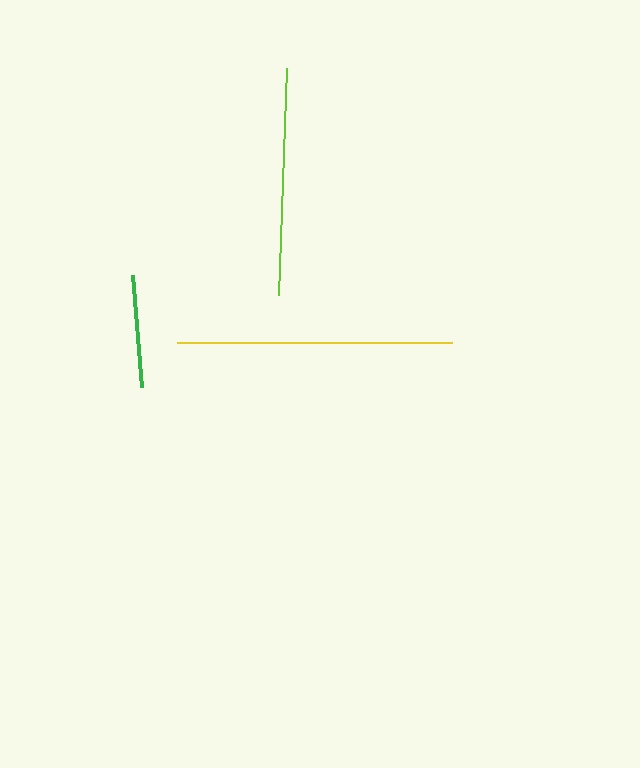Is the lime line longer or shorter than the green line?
The lime line is longer than the green line.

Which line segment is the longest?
The yellow line is the longest at approximately 275 pixels.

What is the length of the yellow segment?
The yellow segment is approximately 275 pixels long.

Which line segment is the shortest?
The green line is the shortest at approximately 113 pixels.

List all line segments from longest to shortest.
From longest to shortest: yellow, lime, green.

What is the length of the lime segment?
The lime segment is approximately 227 pixels long.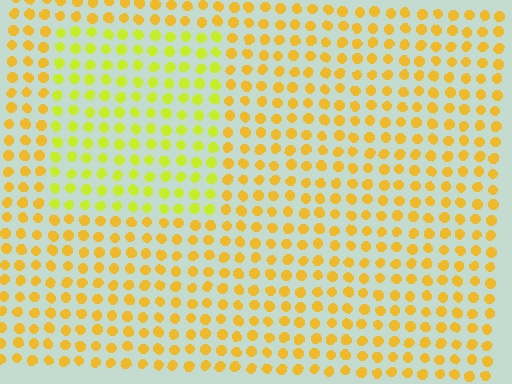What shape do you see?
I see a rectangle.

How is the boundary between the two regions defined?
The boundary is defined purely by a slight shift in hue (about 29 degrees). Spacing, size, and orientation are identical on both sides.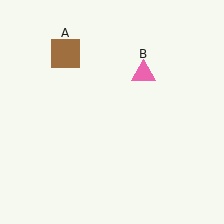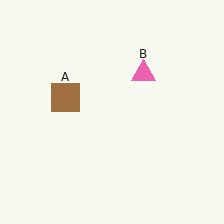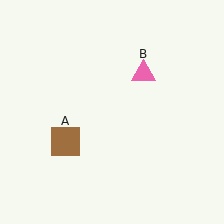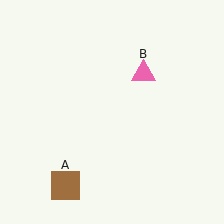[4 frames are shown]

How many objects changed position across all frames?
1 object changed position: brown square (object A).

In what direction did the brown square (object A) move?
The brown square (object A) moved down.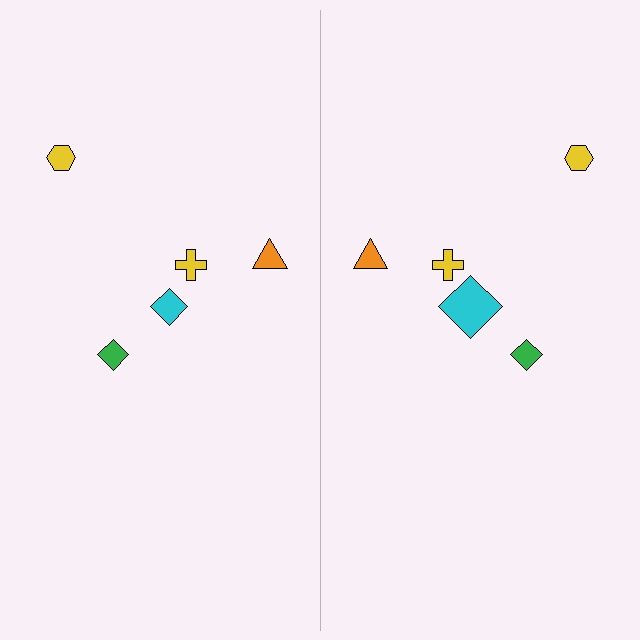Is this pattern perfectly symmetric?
No, the pattern is not perfectly symmetric. The cyan diamond on the right side has a different size than its mirror counterpart.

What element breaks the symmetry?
The cyan diamond on the right side has a different size than its mirror counterpart.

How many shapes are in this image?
There are 10 shapes in this image.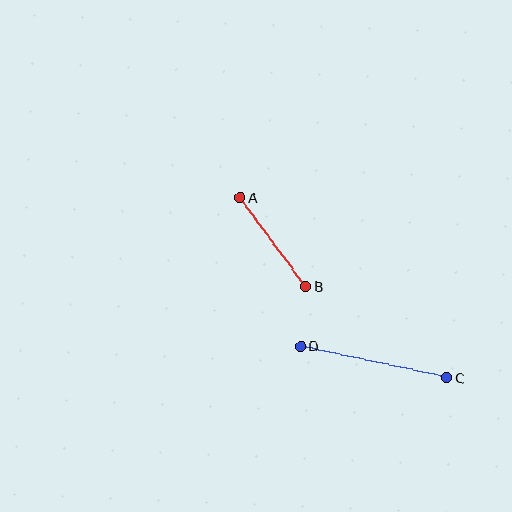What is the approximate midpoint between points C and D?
The midpoint is at approximately (374, 362) pixels.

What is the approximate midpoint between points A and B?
The midpoint is at approximately (273, 242) pixels.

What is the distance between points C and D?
The distance is approximately 150 pixels.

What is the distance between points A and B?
The distance is approximately 111 pixels.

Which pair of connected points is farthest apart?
Points C and D are farthest apart.